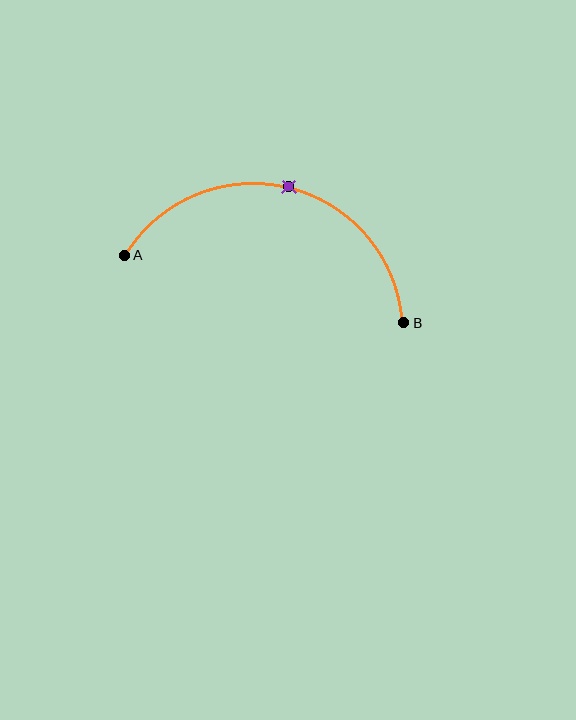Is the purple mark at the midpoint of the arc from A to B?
Yes. The purple mark lies on the arc at equal arc-length from both A and B — it is the arc midpoint.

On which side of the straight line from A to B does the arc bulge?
The arc bulges above the straight line connecting A and B.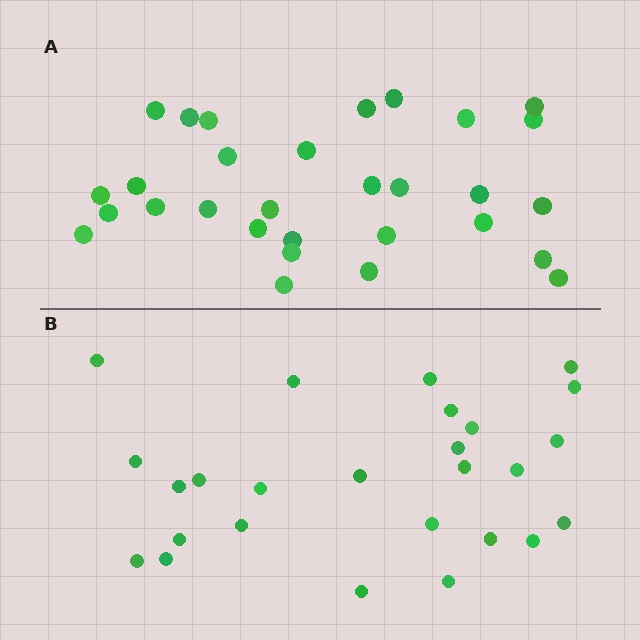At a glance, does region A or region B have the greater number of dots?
Region A (the top region) has more dots.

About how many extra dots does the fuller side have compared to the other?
Region A has about 4 more dots than region B.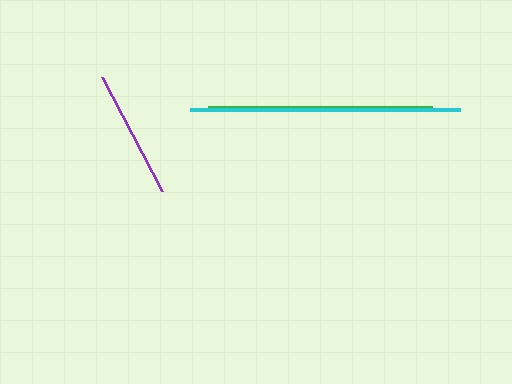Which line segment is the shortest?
The purple line is the shortest at approximately 129 pixels.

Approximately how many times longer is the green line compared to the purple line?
The green line is approximately 1.7 times the length of the purple line.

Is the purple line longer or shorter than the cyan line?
The cyan line is longer than the purple line.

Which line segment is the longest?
The cyan line is the longest at approximately 270 pixels.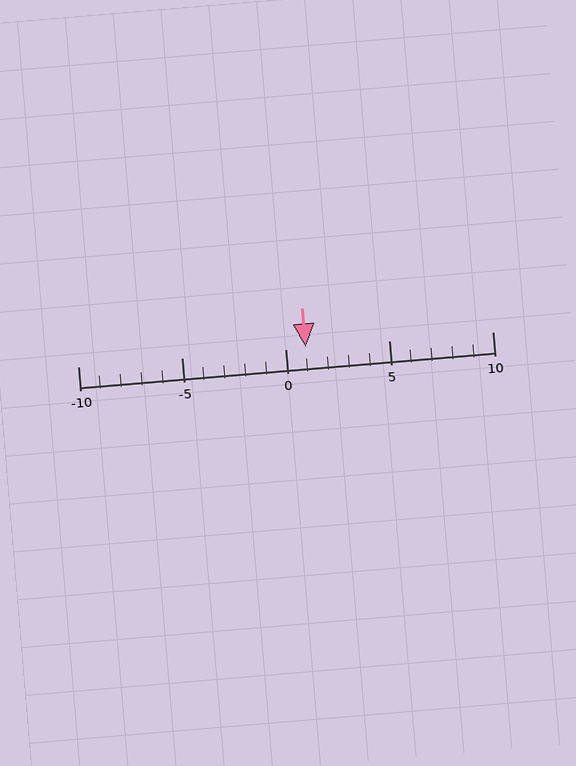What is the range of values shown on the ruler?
The ruler shows values from -10 to 10.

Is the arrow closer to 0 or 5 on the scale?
The arrow is closer to 0.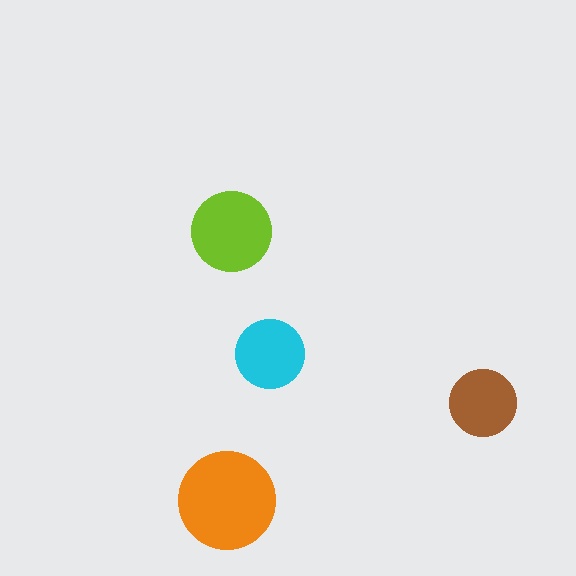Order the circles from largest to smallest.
the orange one, the lime one, the cyan one, the brown one.